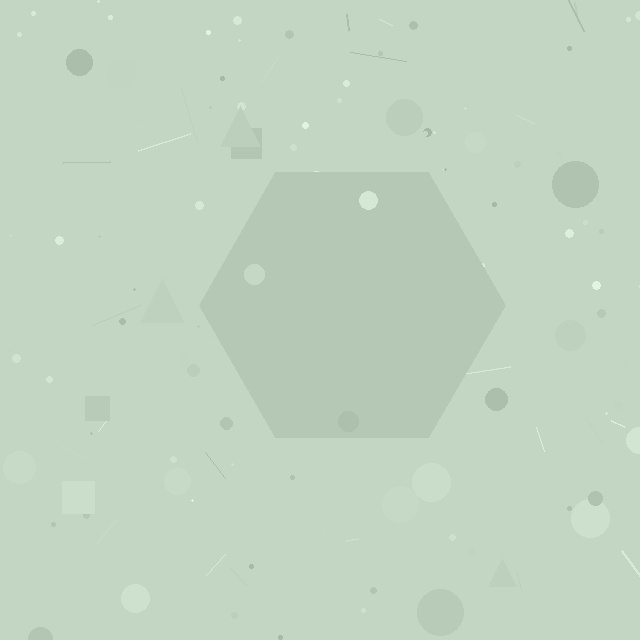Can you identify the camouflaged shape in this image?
The camouflaged shape is a hexagon.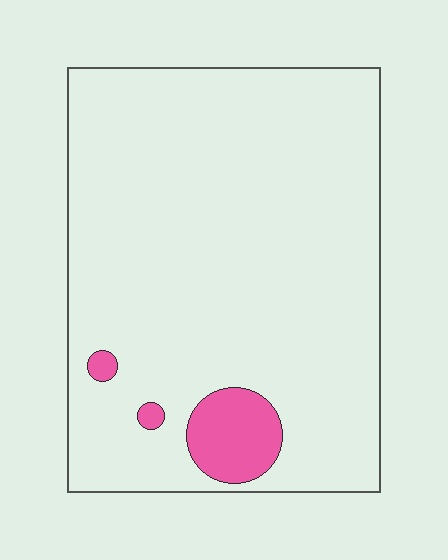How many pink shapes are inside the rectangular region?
3.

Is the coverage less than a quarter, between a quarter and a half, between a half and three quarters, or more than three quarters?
Less than a quarter.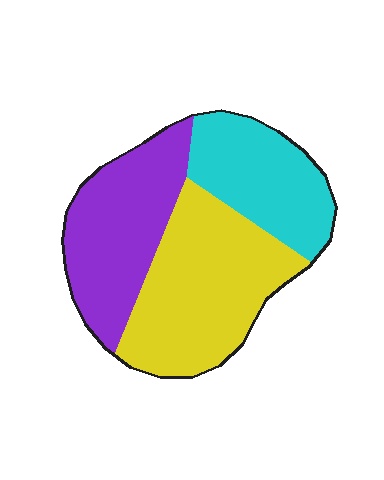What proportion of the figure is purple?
Purple takes up about one third (1/3) of the figure.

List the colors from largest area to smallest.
From largest to smallest: yellow, purple, cyan.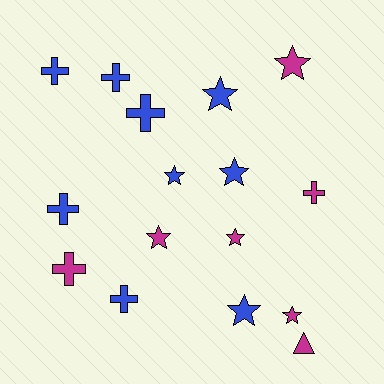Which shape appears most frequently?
Star, with 8 objects.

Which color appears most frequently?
Blue, with 9 objects.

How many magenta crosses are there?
There are 2 magenta crosses.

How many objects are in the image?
There are 16 objects.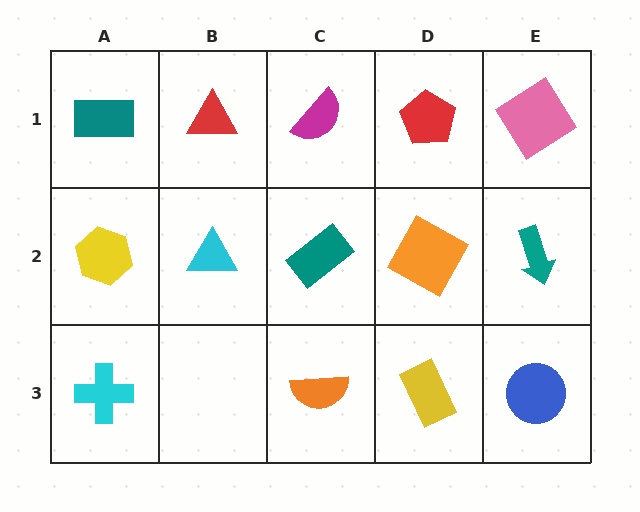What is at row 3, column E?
A blue circle.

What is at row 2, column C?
A teal rectangle.